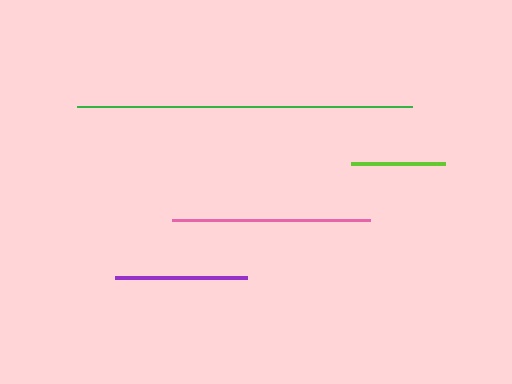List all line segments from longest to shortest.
From longest to shortest: green, pink, purple, lime.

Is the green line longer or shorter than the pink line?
The green line is longer than the pink line.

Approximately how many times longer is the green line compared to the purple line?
The green line is approximately 2.5 times the length of the purple line.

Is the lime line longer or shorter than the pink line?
The pink line is longer than the lime line.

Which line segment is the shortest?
The lime line is the shortest at approximately 94 pixels.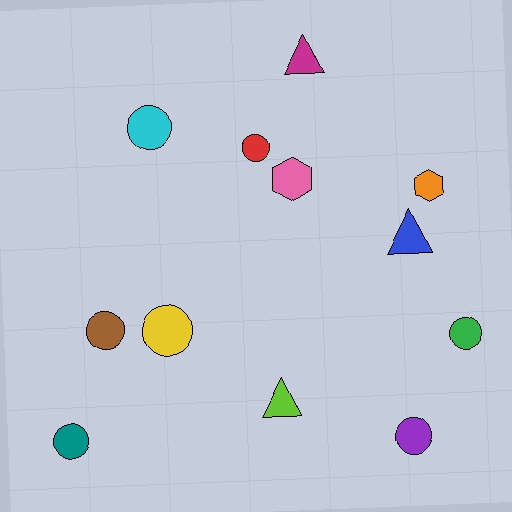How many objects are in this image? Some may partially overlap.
There are 12 objects.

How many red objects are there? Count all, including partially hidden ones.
There is 1 red object.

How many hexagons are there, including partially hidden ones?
There are 2 hexagons.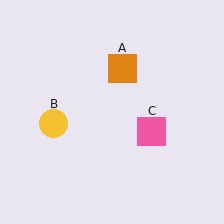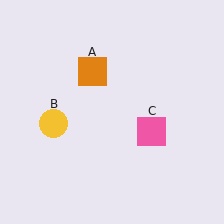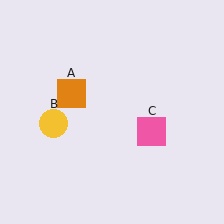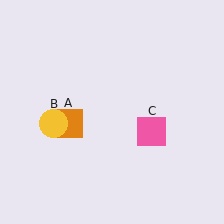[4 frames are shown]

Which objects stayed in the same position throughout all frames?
Yellow circle (object B) and pink square (object C) remained stationary.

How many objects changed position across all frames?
1 object changed position: orange square (object A).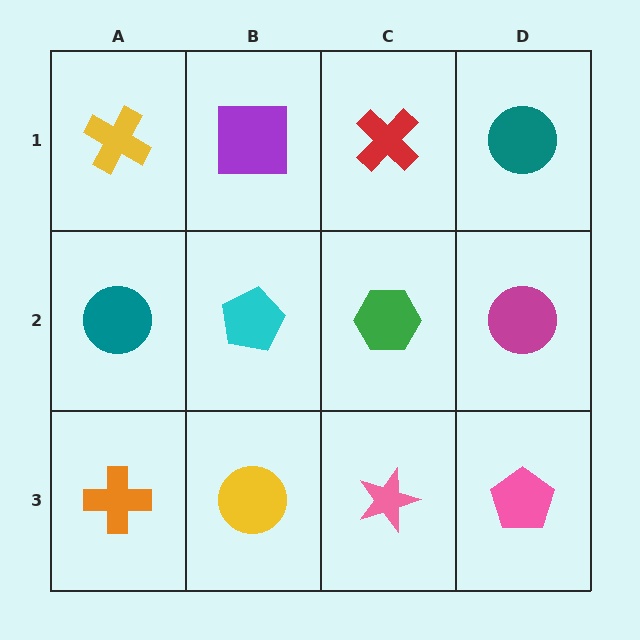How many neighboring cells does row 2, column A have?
3.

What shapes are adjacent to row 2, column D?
A teal circle (row 1, column D), a pink pentagon (row 3, column D), a green hexagon (row 2, column C).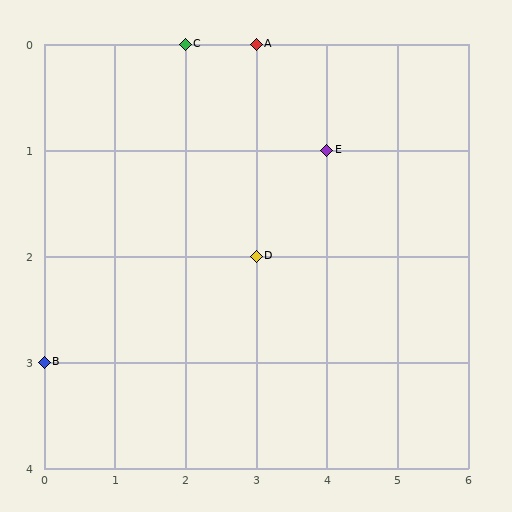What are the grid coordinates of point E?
Point E is at grid coordinates (4, 1).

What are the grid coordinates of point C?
Point C is at grid coordinates (2, 0).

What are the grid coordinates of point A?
Point A is at grid coordinates (3, 0).